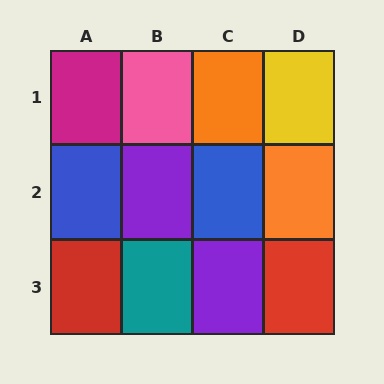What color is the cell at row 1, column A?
Magenta.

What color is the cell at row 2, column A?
Blue.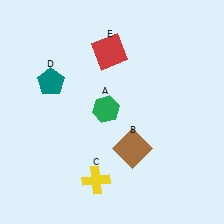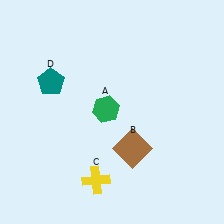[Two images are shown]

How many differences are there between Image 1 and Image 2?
There is 1 difference between the two images.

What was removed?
The red square (E) was removed in Image 2.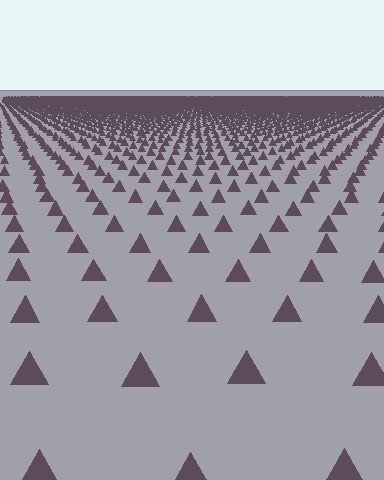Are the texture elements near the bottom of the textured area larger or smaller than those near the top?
Larger. Near the bottom, elements are closer to the viewer and appear at a bigger on-screen size.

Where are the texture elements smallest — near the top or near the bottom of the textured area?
Near the top.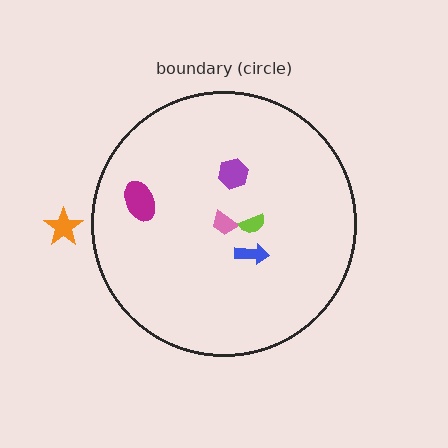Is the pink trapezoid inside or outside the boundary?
Inside.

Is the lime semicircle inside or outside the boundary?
Inside.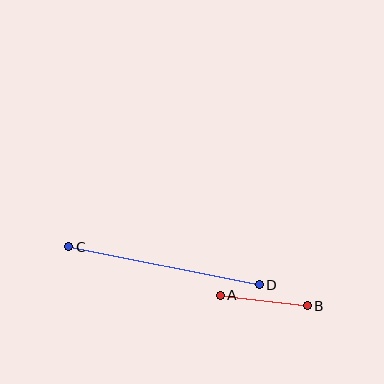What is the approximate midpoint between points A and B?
The midpoint is at approximately (264, 301) pixels.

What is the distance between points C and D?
The distance is approximately 194 pixels.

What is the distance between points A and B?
The distance is approximately 88 pixels.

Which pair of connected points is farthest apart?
Points C and D are farthest apart.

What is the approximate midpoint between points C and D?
The midpoint is at approximately (164, 266) pixels.